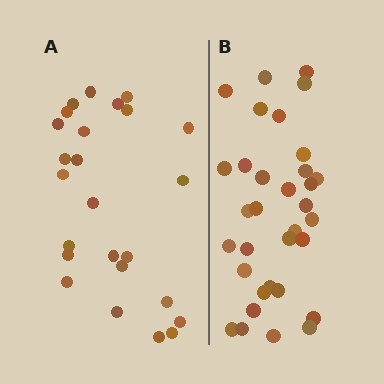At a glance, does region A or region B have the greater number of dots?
Region B (the right region) has more dots.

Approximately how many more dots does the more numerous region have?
Region B has roughly 8 or so more dots than region A.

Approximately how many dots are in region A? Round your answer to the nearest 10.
About 20 dots. (The exact count is 25, which rounds to 20.)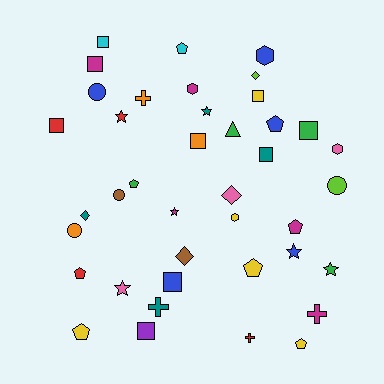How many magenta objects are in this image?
There are 5 magenta objects.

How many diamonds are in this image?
There are 4 diamonds.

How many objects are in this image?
There are 40 objects.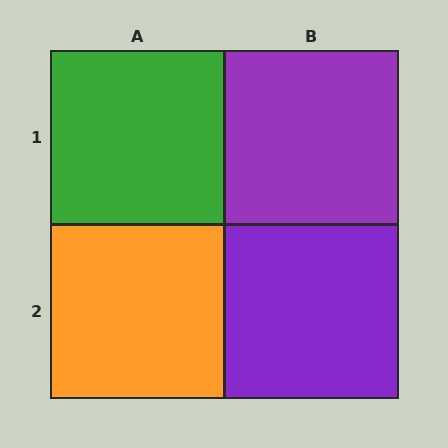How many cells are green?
1 cell is green.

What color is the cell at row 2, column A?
Orange.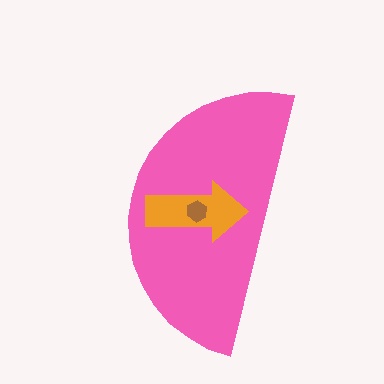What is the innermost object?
The brown hexagon.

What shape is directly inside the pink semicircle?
The orange arrow.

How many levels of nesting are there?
3.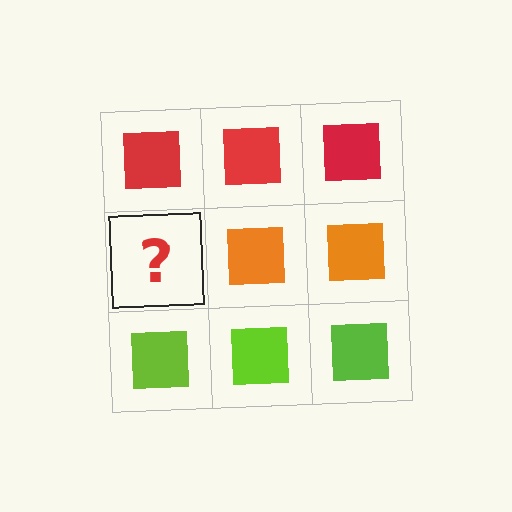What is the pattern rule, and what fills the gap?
The rule is that each row has a consistent color. The gap should be filled with an orange square.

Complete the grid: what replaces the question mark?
The question mark should be replaced with an orange square.